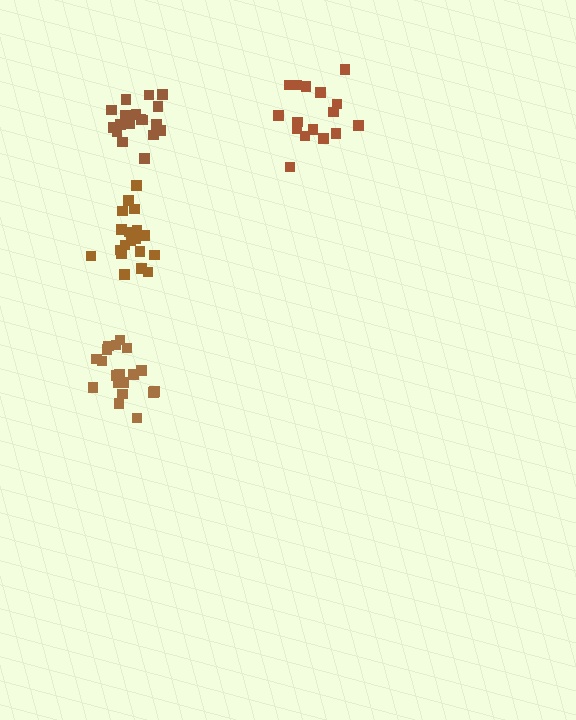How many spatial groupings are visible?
There are 4 spatial groupings.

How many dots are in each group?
Group 1: 18 dots, Group 2: 16 dots, Group 3: 20 dots, Group 4: 19 dots (73 total).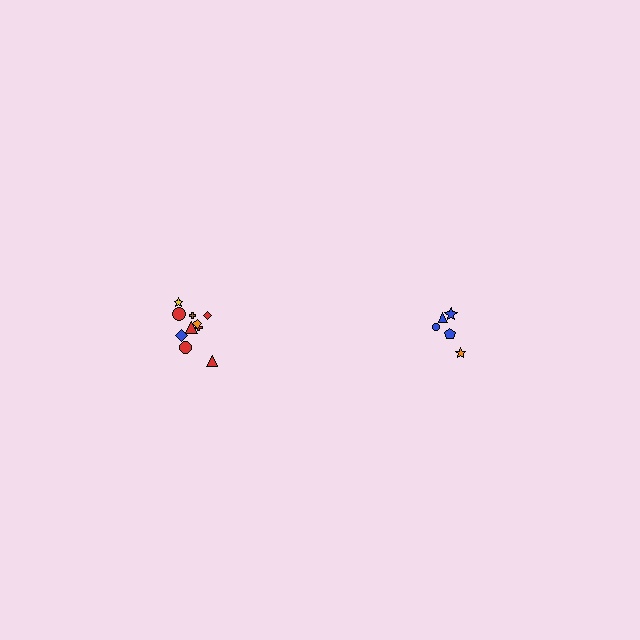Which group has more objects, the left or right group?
The left group.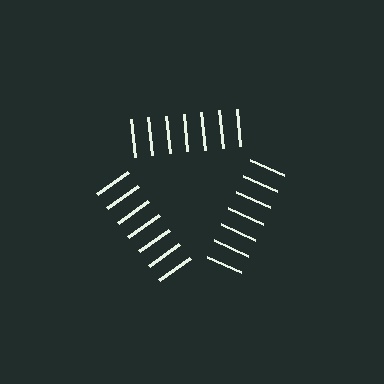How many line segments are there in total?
21 — 7 along each of the 3 edges.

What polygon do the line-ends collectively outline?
An illusory triangle — the line segments terminate on its edges but no continuous stroke is drawn.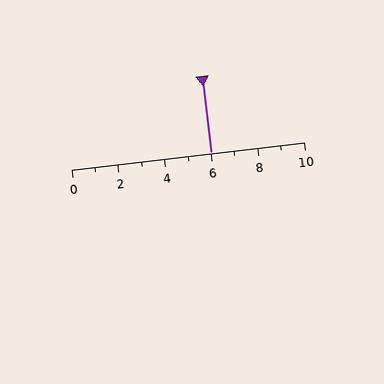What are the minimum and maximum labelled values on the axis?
The axis runs from 0 to 10.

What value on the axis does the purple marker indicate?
The marker indicates approximately 6.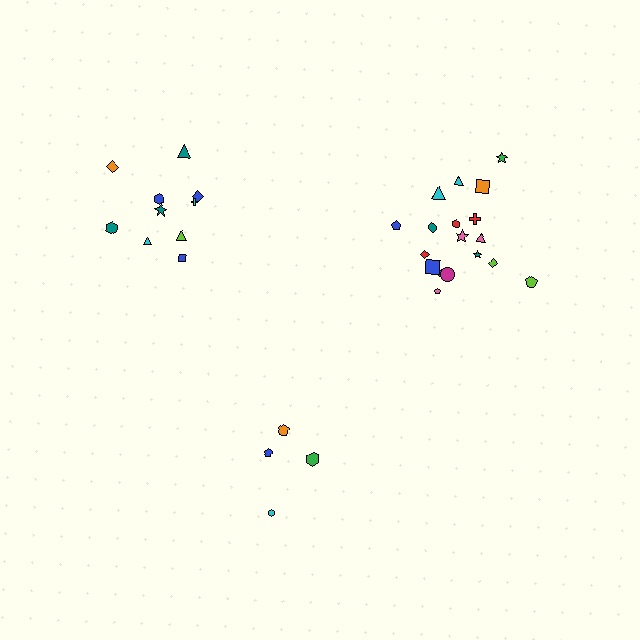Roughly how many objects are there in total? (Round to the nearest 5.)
Roughly 35 objects in total.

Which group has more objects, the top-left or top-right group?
The top-right group.